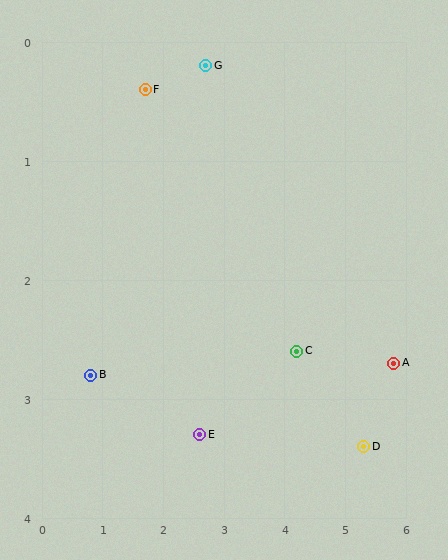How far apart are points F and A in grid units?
Points F and A are about 4.7 grid units apart.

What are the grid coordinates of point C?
Point C is at approximately (4.2, 2.6).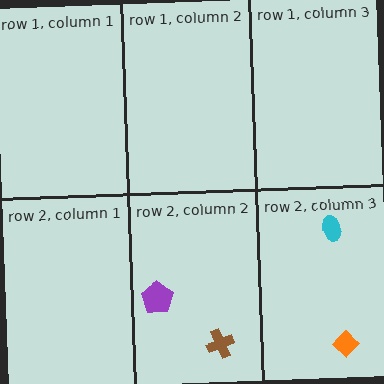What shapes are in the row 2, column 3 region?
The orange diamond, the cyan ellipse.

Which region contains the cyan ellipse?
The row 2, column 3 region.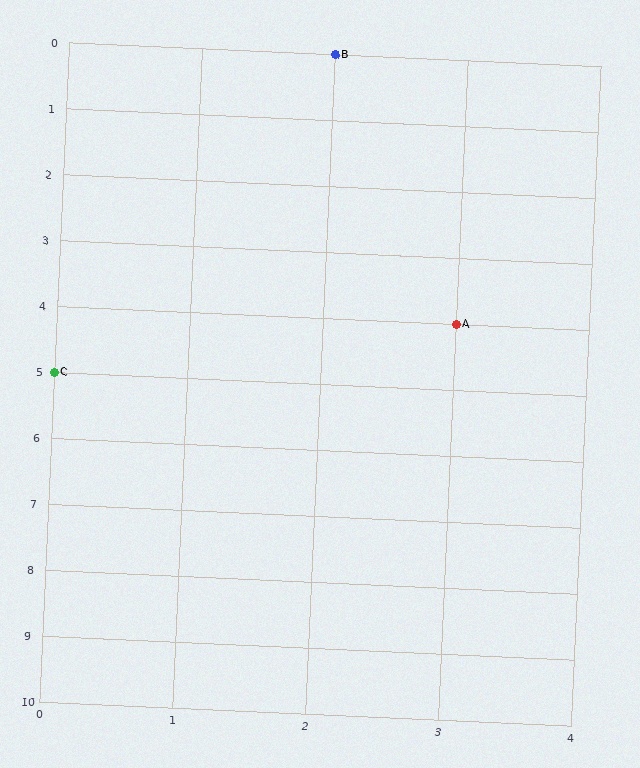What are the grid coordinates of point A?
Point A is at grid coordinates (3, 4).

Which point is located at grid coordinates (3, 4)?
Point A is at (3, 4).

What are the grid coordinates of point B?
Point B is at grid coordinates (2, 0).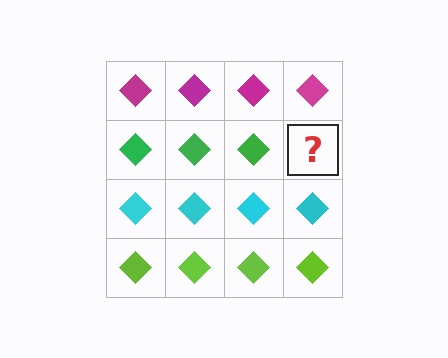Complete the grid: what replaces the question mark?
The question mark should be replaced with a green diamond.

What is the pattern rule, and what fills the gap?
The rule is that each row has a consistent color. The gap should be filled with a green diamond.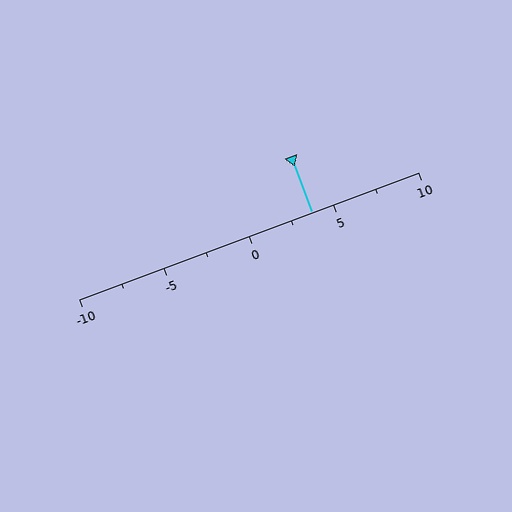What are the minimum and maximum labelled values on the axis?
The axis runs from -10 to 10.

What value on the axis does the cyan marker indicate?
The marker indicates approximately 3.8.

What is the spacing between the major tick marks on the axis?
The major ticks are spaced 5 apart.